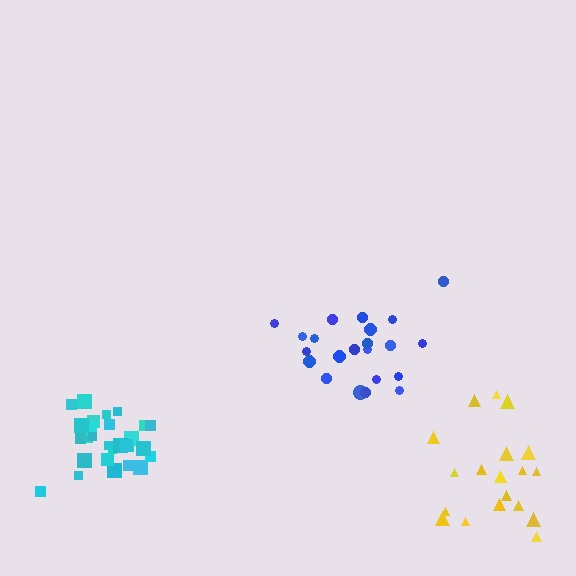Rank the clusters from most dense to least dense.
cyan, blue, yellow.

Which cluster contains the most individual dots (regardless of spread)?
Cyan (29).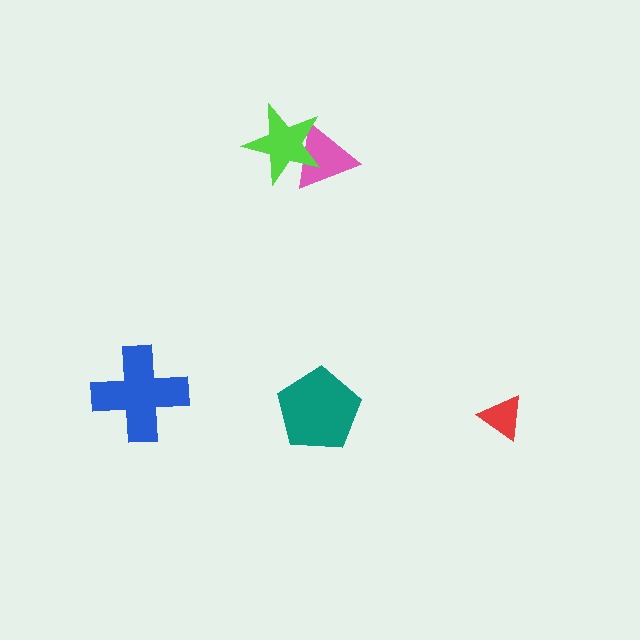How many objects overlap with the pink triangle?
1 object overlaps with the pink triangle.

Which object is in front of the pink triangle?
The lime star is in front of the pink triangle.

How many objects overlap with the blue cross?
0 objects overlap with the blue cross.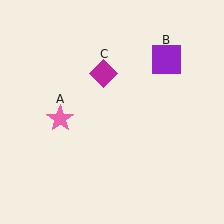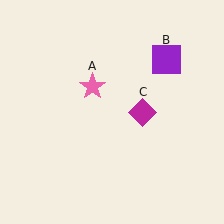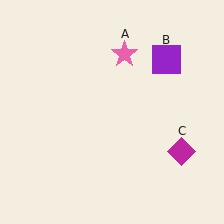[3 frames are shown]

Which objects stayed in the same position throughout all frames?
Purple square (object B) remained stationary.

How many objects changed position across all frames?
2 objects changed position: pink star (object A), magenta diamond (object C).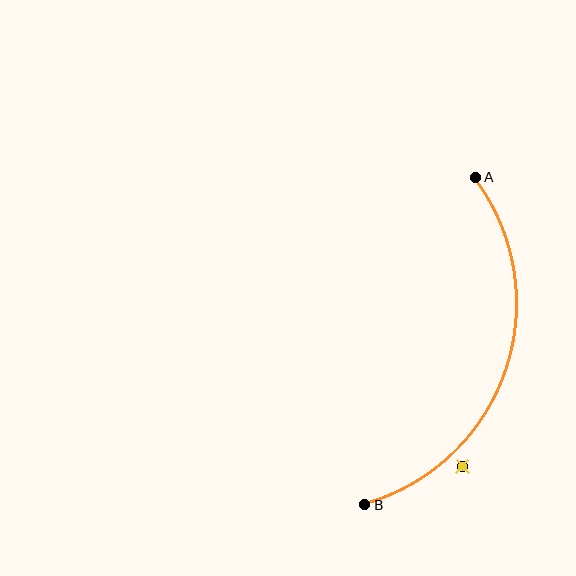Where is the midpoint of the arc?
The arc midpoint is the point on the curve farthest from the straight line joining A and B. It sits to the right of that line.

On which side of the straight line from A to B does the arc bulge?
The arc bulges to the right of the straight line connecting A and B.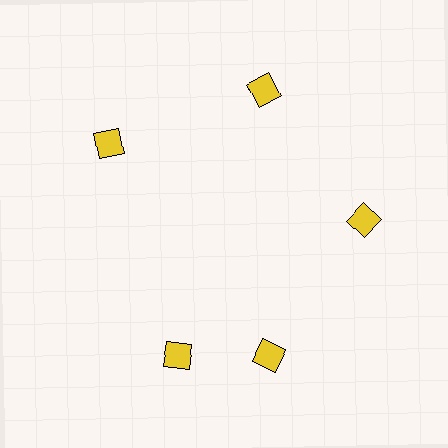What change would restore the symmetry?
The symmetry would be restored by rotating it back into even spacing with its neighbors so that all 5 diamonds sit at equal angles and equal distance from the center.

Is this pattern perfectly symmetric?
No. The 5 yellow diamonds are arranged in a ring, but one element near the 8 o'clock position is rotated out of alignment along the ring, breaking the 5-fold rotational symmetry.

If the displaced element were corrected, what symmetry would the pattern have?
It would have 5-fold rotational symmetry — the pattern would map onto itself every 72 degrees.